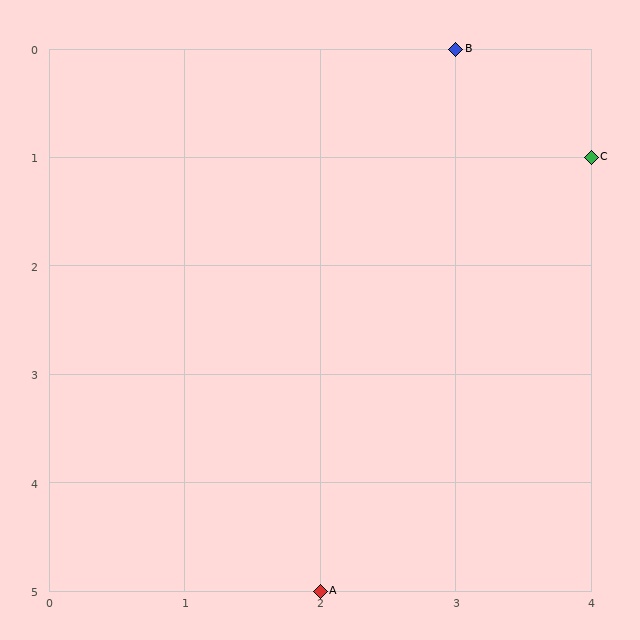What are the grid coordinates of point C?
Point C is at grid coordinates (4, 1).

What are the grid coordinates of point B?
Point B is at grid coordinates (3, 0).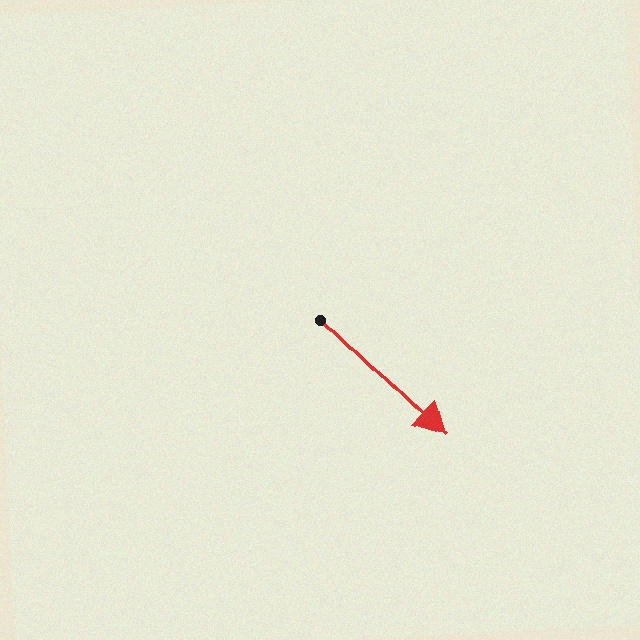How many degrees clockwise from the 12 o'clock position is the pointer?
Approximately 135 degrees.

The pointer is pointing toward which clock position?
Roughly 4 o'clock.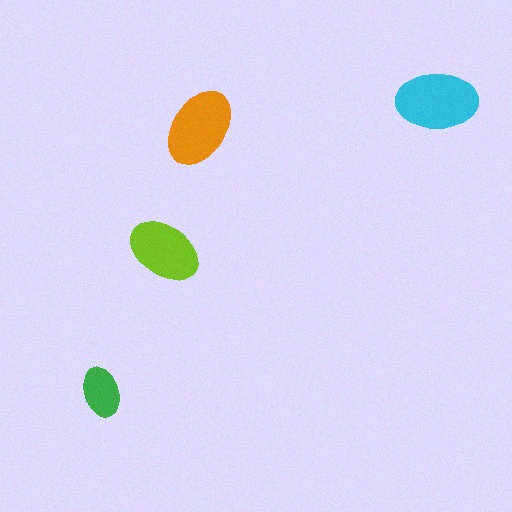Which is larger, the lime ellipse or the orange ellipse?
The orange one.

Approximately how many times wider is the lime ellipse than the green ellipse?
About 1.5 times wider.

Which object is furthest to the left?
The green ellipse is leftmost.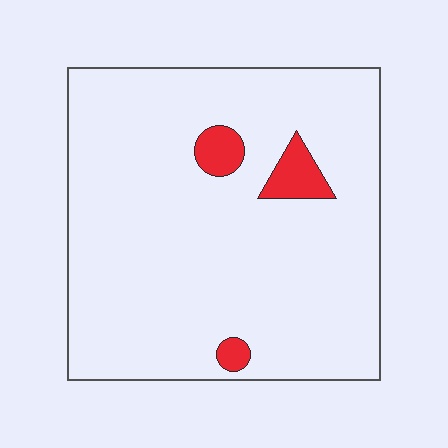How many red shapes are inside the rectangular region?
3.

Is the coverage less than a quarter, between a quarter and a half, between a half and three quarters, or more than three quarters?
Less than a quarter.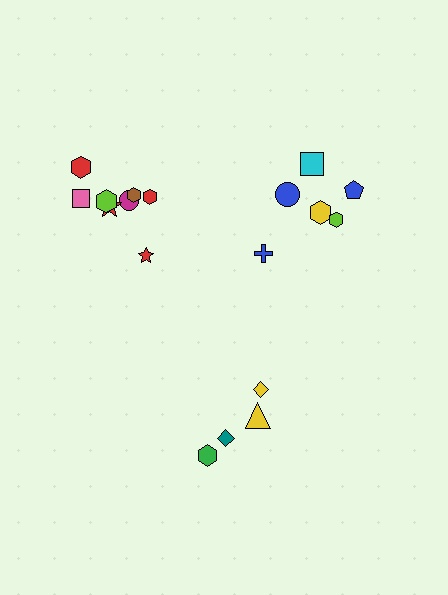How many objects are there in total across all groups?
There are 18 objects.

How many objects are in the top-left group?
There are 8 objects.